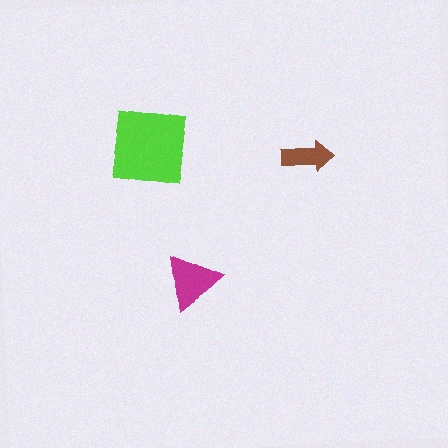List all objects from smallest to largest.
The brown arrow, the magenta triangle, the lime square.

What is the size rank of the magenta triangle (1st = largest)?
2nd.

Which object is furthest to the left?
The lime square is leftmost.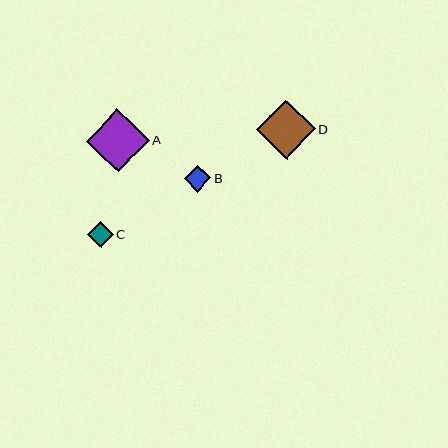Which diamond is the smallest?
Diamond C is the smallest with a size of approximately 26 pixels.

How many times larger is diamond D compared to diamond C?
Diamond D is approximately 2.2 times the size of diamond C.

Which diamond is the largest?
Diamond A is the largest with a size of approximately 63 pixels.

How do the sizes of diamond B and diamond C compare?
Diamond B and diamond C are approximately the same size.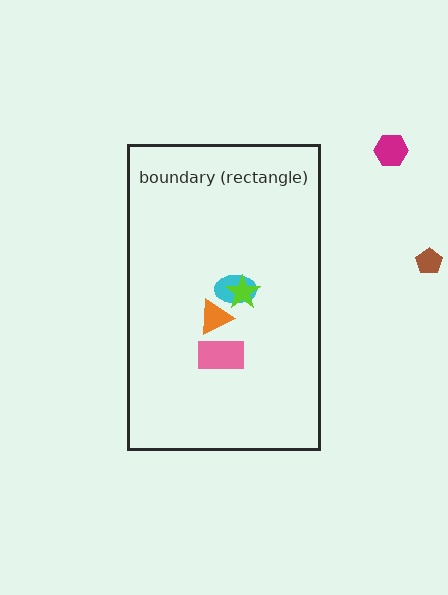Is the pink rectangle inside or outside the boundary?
Inside.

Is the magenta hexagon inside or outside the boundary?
Outside.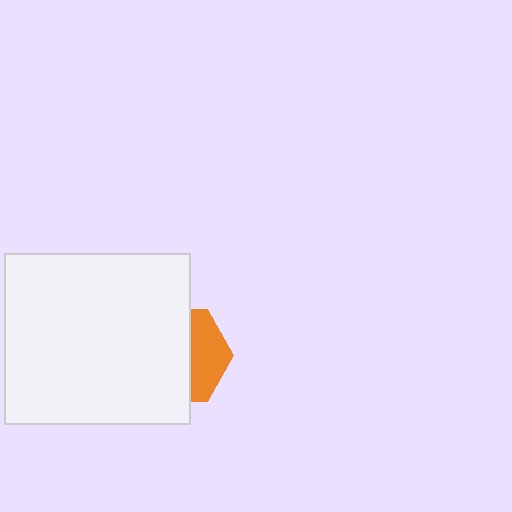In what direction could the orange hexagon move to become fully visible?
The orange hexagon could move right. That would shift it out from behind the white rectangle entirely.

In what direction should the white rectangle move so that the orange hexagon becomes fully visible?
The white rectangle should move left. That is the shortest direction to clear the overlap and leave the orange hexagon fully visible.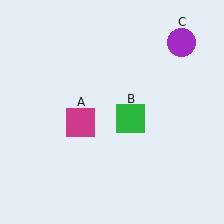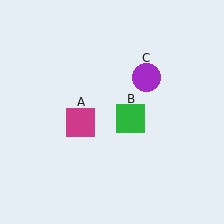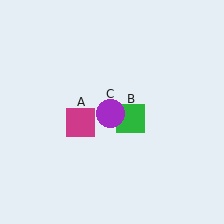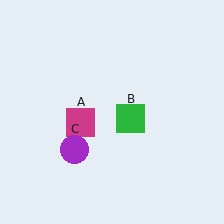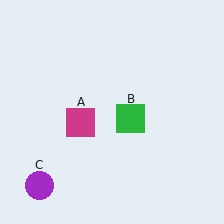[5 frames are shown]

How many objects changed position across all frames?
1 object changed position: purple circle (object C).